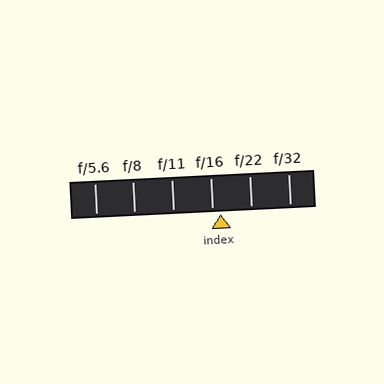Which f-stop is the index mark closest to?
The index mark is closest to f/16.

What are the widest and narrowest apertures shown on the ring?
The widest aperture shown is f/5.6 and the narrowest is f/32.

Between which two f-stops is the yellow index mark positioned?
The index mark is between f/16 and f/22.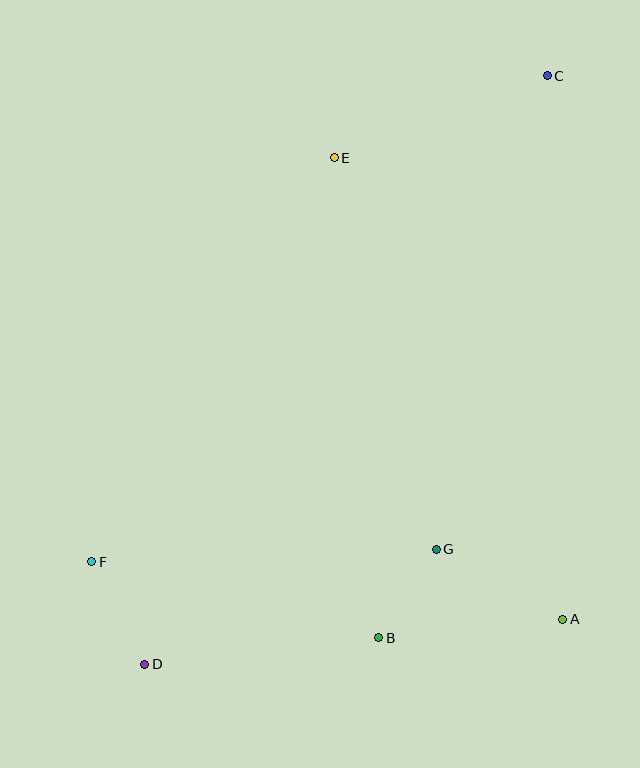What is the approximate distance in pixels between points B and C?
The distance between B and C is approximately 586 pixels.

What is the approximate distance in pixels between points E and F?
The distance between E and F is approximately 471 pixels.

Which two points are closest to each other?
Points B and G are closest to each other.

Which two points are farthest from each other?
Points C and D are farthest from each other.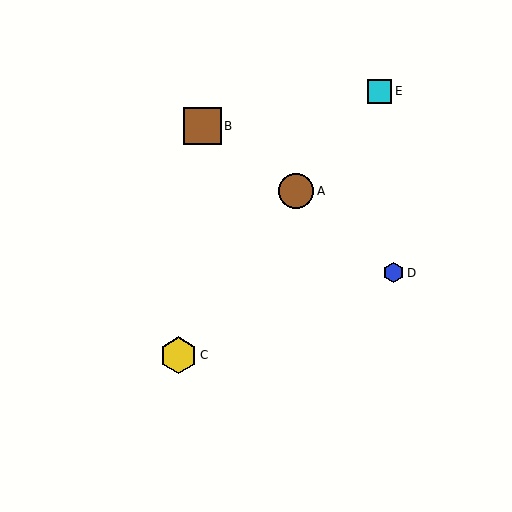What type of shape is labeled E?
Shape E is a cyan square.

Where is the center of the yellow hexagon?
The center of the yellow hexagon is at (178, 355).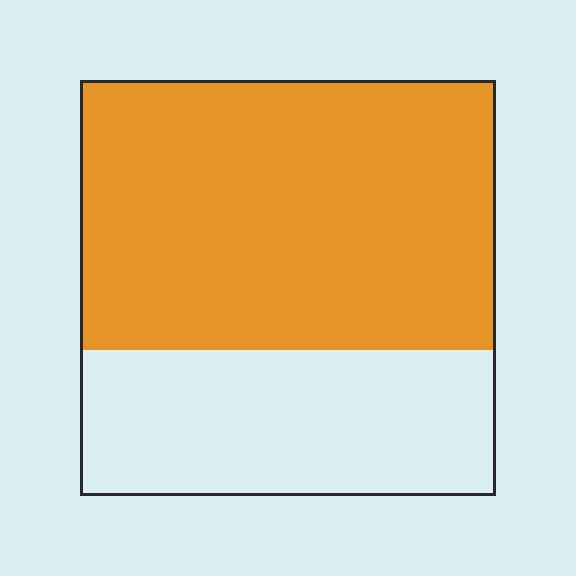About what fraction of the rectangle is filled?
About two thirds (2/3).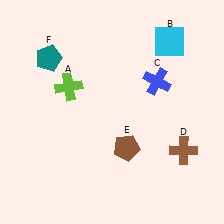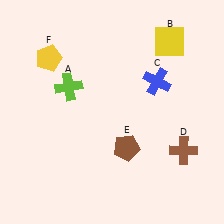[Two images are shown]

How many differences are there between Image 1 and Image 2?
There are 2 differences between the two images.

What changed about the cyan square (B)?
In Image 1, B is cyan. In Image 2, it changed to yellow.